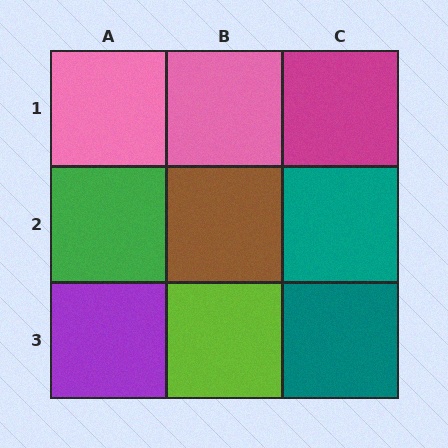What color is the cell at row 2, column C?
Teal.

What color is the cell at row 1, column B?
Pink.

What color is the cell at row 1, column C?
Magenta.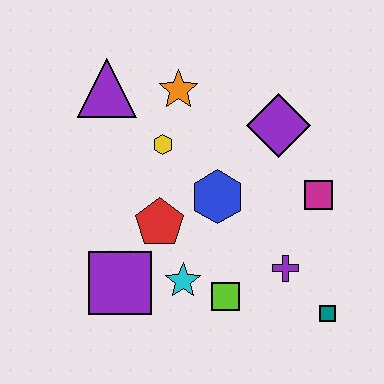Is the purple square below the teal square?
No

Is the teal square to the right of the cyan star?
Yes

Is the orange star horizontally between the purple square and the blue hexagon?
Yes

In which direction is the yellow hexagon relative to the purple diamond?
The yellow hexagon is to the left of the purple diamond.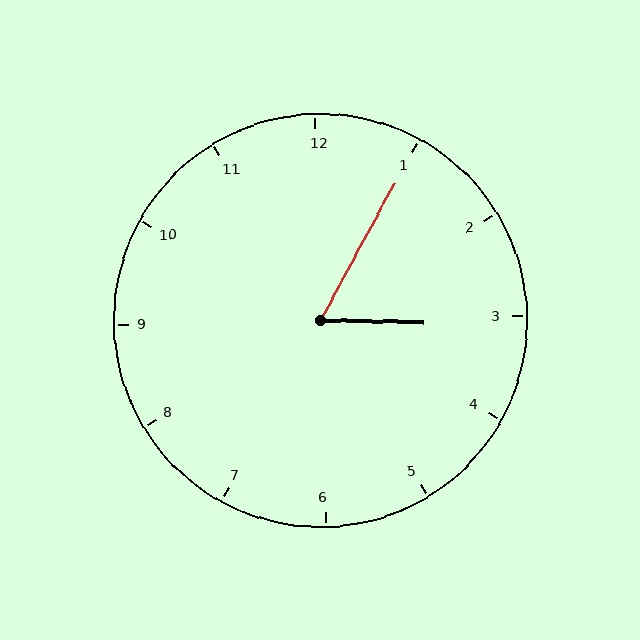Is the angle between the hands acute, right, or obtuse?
It is acute.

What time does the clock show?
3:05.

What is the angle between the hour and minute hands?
Approximately 62 degrees.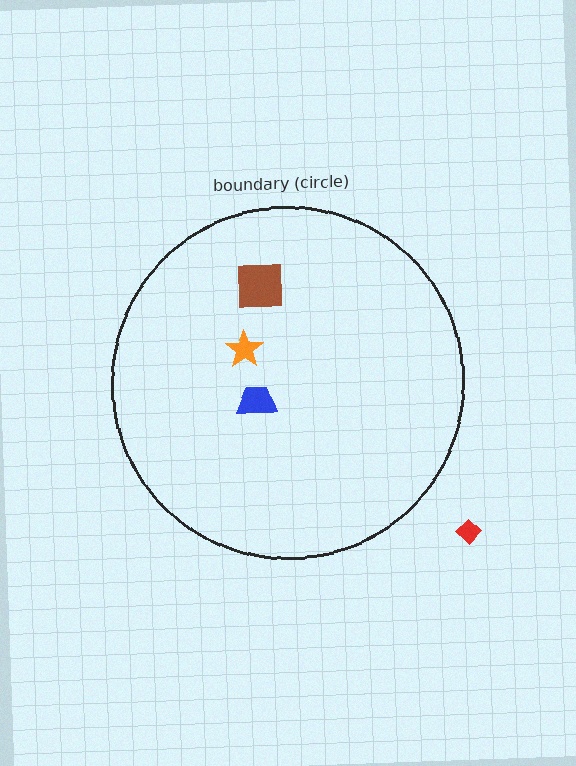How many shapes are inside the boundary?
3 inside, 1 outside.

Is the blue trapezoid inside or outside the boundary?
Inside.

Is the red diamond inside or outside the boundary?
Outside.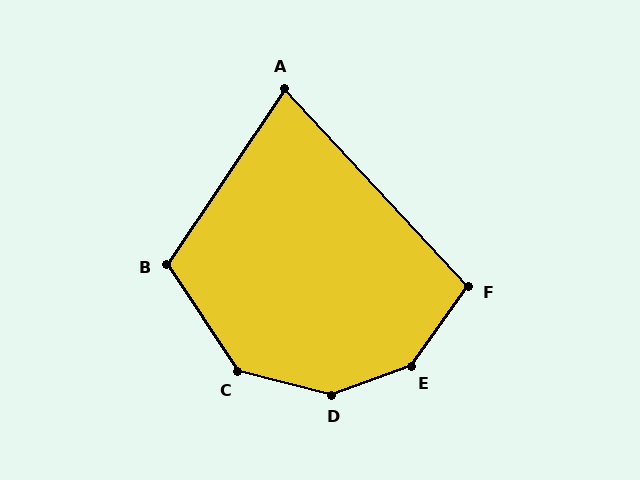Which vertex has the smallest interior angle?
A, at approximately 77 degrees.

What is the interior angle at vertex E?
Approximately 146 degrees (obtuse).